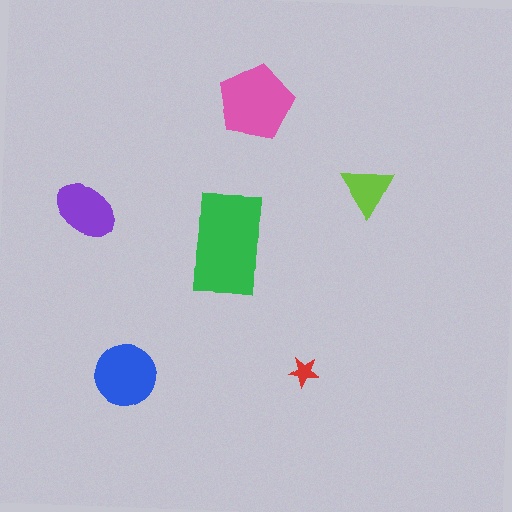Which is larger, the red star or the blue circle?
The blue circle.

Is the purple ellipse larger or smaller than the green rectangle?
Smaller.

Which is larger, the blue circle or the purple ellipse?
The blue circle.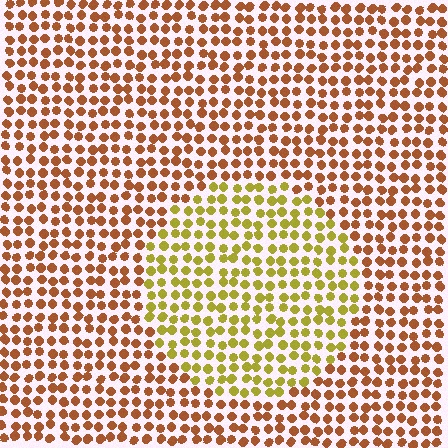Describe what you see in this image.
The image is filled with small brown elements in a uniform arrangement. A circle-shaped region is visible where the elements are tinted to a slightly different hue, forming a subtle color boundary.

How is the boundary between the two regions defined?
The boundary is defined purely by a slight shift in hue (about 41 degrees). Spacing, size, and orientation are identical on both sides.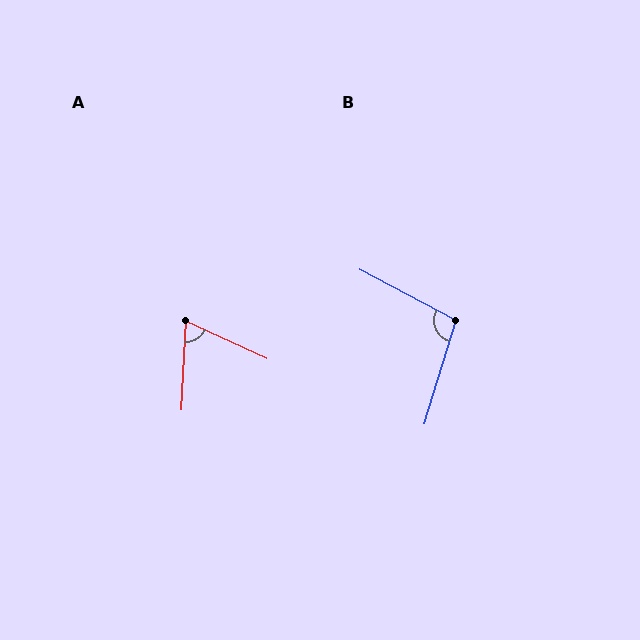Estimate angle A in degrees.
Approximately 68 degrees.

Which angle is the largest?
B, at approximately 101 degrees.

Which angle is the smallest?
A, at approximately 68 degrees.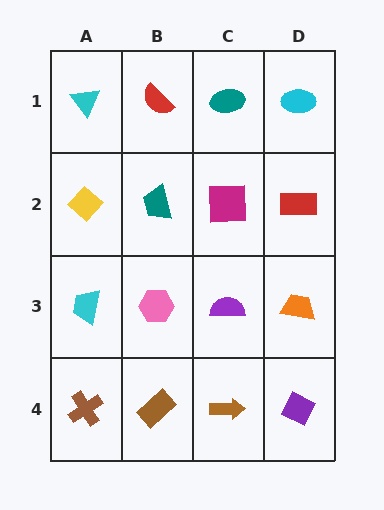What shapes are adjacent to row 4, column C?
A purple semicircle (row 3, column C), a brown rectangle (row 4, column B), a purple diamond (row 4, column D).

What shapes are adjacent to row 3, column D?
A red rectangle (row 2, column D), a purple diamond (row 4, column D), a purple semicircle (row 3, column C).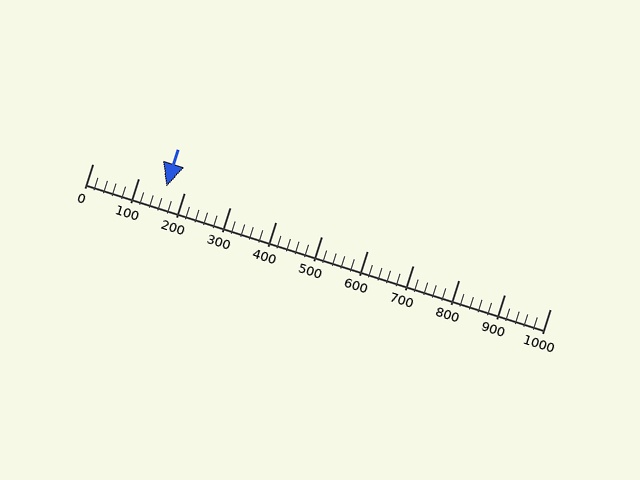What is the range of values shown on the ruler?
The ruler shows values from 0 to 1000.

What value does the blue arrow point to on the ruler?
The blue arrow points to approximately 161.